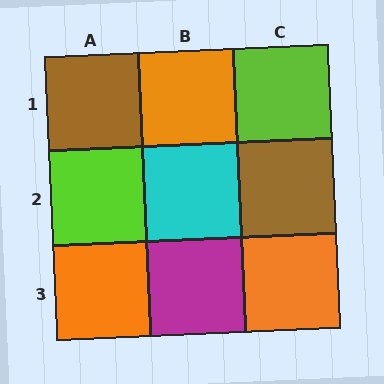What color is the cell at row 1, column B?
Orange.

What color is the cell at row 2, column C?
Brown.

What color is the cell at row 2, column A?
Lime.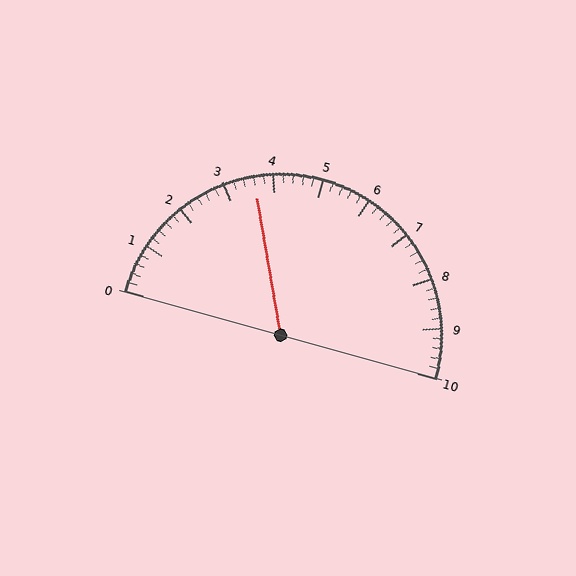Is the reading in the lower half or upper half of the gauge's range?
The reading is in the lower half of the range (0 to 10).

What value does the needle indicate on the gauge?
The needle indicates approximately 3.6.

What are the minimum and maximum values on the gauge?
The gauge ranges from 0 to 10.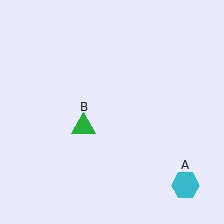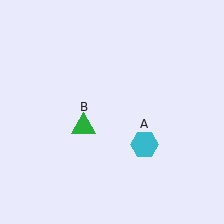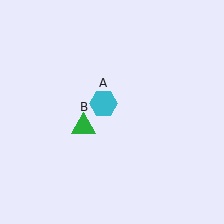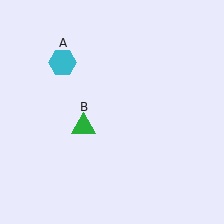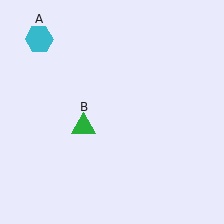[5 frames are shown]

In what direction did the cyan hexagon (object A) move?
The cyan hexagon (object A) moved up and to the left.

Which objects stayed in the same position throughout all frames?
Green triangle (object B) remained stationary.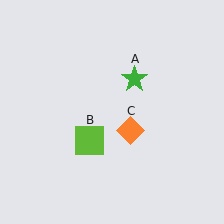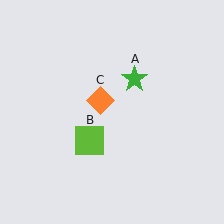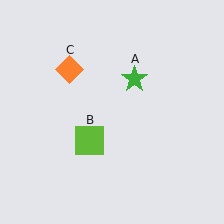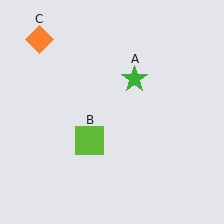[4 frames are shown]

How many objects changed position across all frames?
1 object changed position: orange diamond (object C).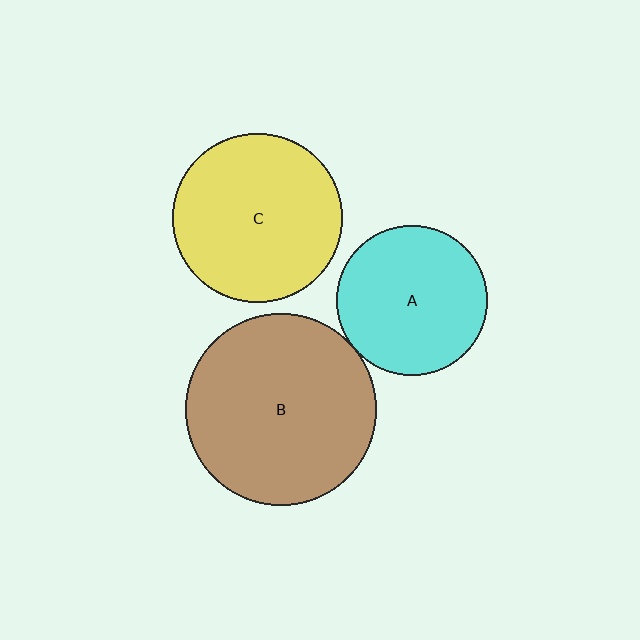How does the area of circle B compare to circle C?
Approximately 1.3 times.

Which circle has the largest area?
Circle B (brown).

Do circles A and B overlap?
Yes.